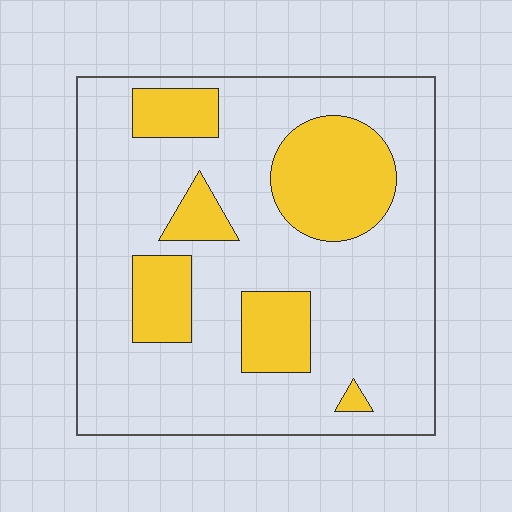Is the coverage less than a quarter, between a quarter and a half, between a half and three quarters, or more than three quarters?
Less than a quarter.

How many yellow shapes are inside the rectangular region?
6.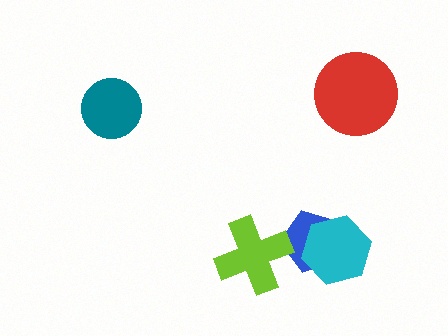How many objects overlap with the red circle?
0 objects overlap with the red circle.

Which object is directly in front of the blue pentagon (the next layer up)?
The cyan hexagon is directly in front of the blue pentagon.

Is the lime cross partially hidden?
No, no other shape covers it.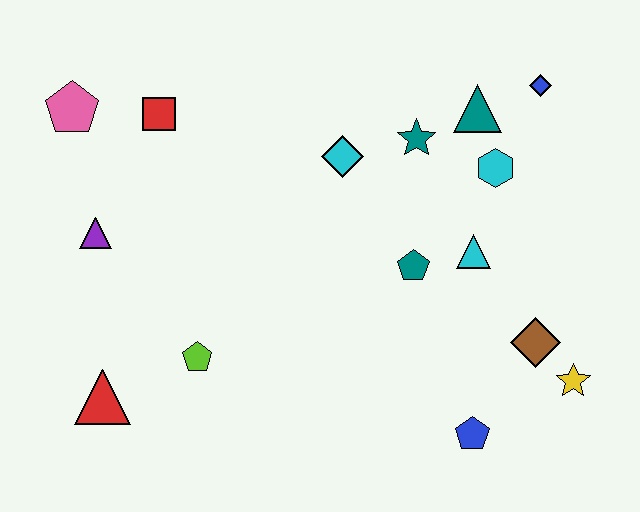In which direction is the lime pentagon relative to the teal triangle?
The lime pentagon is to the left of the teal triangle.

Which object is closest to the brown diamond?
The yellow star is closest to the brown diamond.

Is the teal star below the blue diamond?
Yes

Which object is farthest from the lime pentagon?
The blue diamond is farthest from the lime pentagon.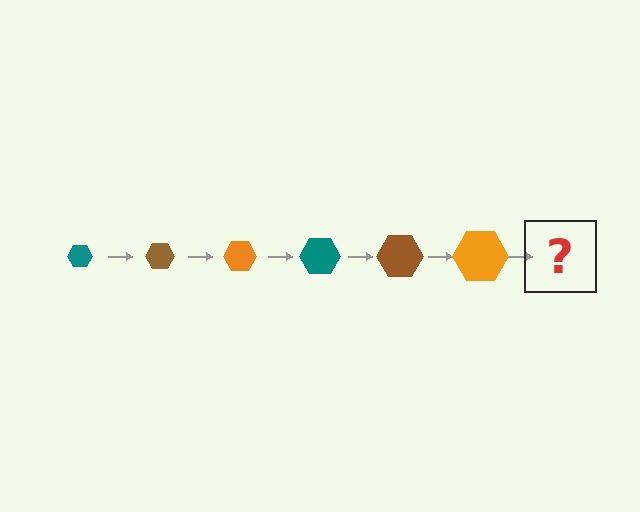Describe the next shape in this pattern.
It should be a teal hexagon, larger than the previous one.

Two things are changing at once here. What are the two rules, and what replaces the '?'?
The two rules are that the hexagon grows larger each step and the color cycles through teal, brown, and orange. The '?' should be a teal hexagon, larger than the previous one.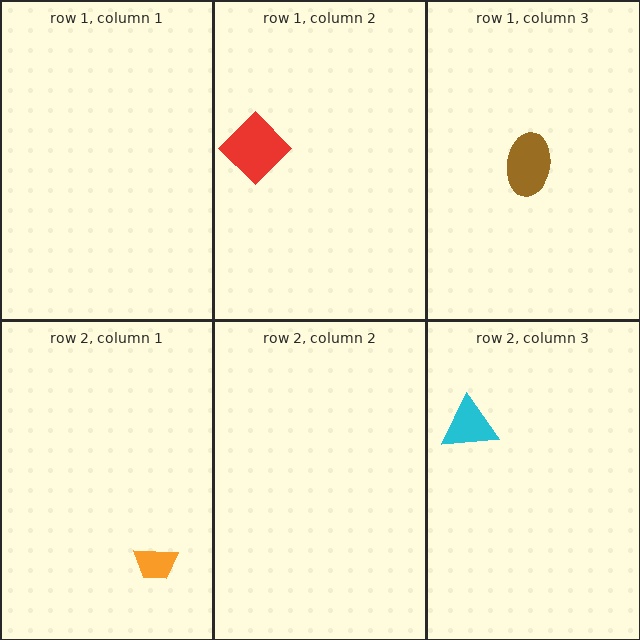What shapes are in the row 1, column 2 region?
The red diamond.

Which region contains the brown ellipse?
The row 1, column 3 region.